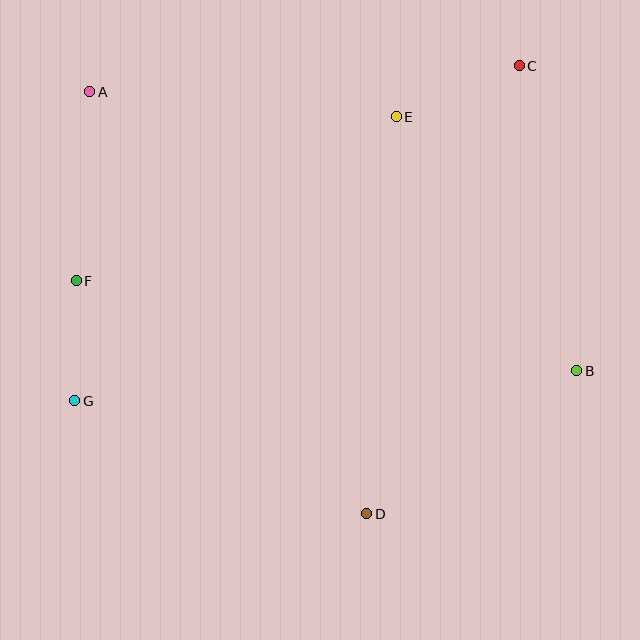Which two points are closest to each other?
Points F and G are closest to each other.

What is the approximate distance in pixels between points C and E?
The distance between C and E is approximately 133 pixels.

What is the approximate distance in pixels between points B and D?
The distance between B and D is approximately 254 pixels.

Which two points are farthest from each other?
Points A and B are farthest from each other.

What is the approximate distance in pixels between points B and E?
The distance between B and E is approximately 311 pixels.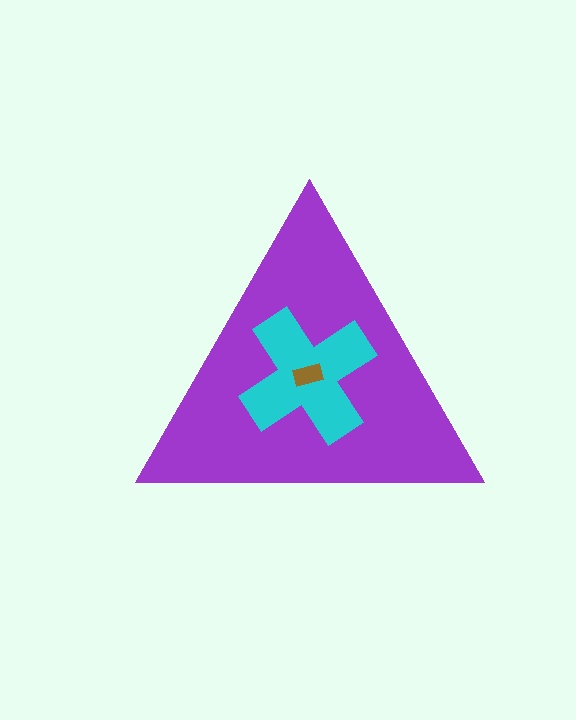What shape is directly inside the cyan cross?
The brown rectangle.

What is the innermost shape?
The brown rectangle.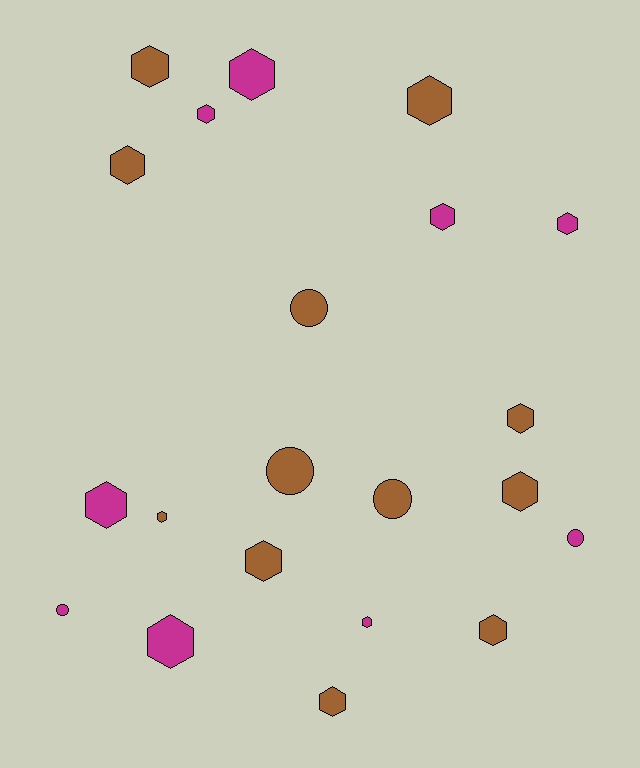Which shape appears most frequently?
Hexagon, with 16 objects.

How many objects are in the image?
There are 21 objects.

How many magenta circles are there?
There are 2 magenta circles.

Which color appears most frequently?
Brown, with 12 objects.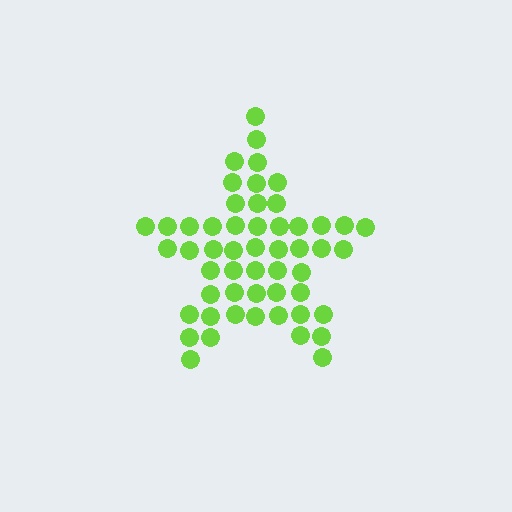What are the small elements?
The small elements are circles.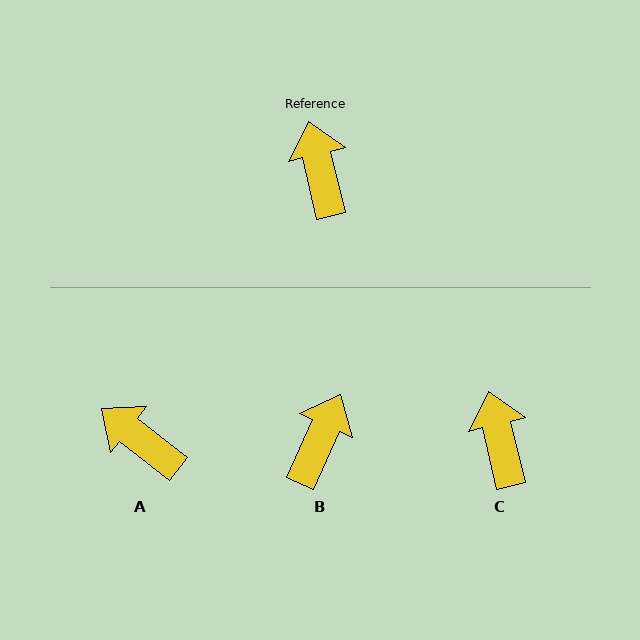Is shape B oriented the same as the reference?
No, it is off by about 38 degrees.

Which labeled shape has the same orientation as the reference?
C.